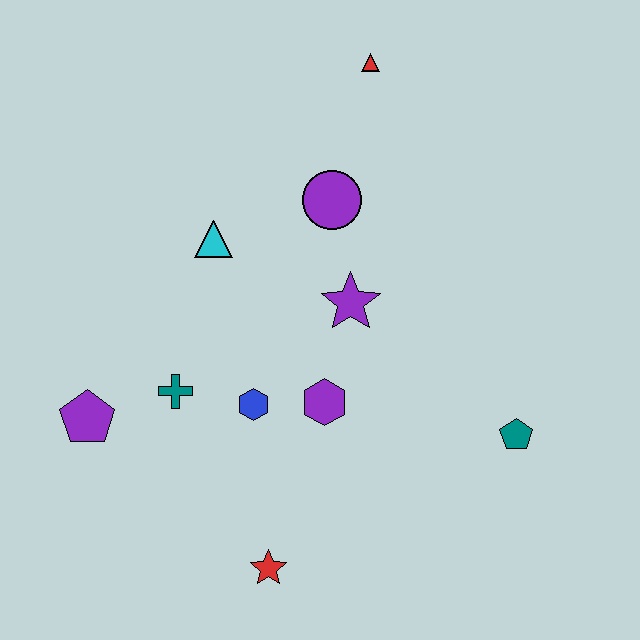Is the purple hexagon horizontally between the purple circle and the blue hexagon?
Yes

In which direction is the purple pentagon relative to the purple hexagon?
The purple pentagon is to the left of the purple hexagon.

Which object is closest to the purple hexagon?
The blue hexagon is closest to the purple hexagon.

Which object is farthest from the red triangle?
The red star is farthest from the red triangle.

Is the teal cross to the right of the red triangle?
No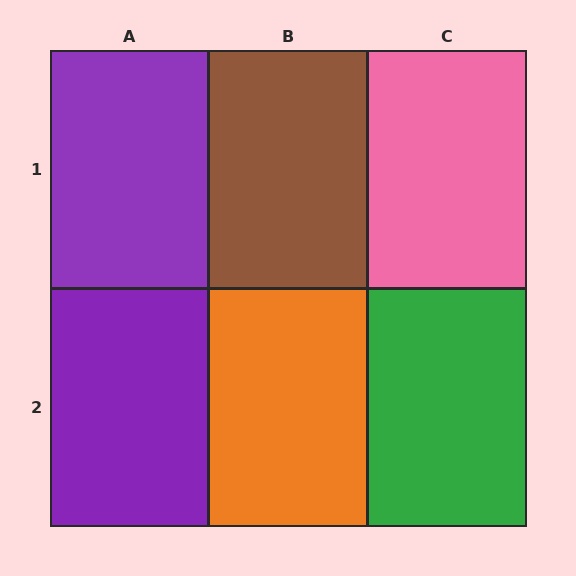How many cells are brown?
1 cell is brown.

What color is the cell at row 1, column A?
Purple.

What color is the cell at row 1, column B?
Brown.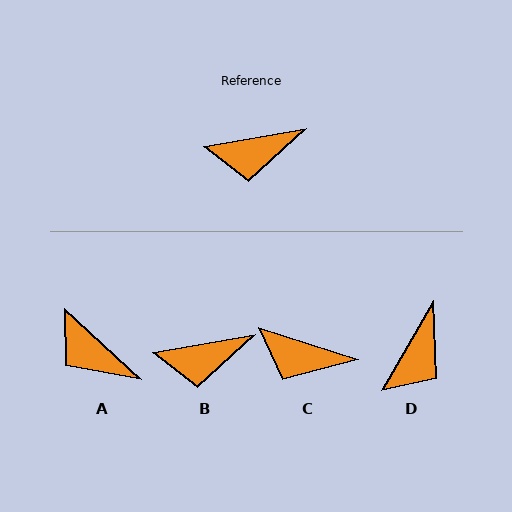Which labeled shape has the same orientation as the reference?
B.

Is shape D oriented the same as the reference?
No, it is off by about 50 degrees.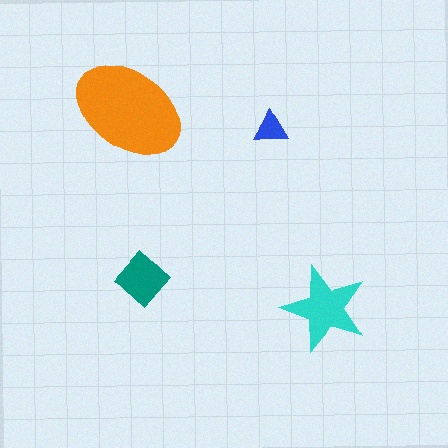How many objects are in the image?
There are 4 objects in the image.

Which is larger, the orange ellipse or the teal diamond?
The orange ellipse.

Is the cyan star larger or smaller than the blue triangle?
Larger.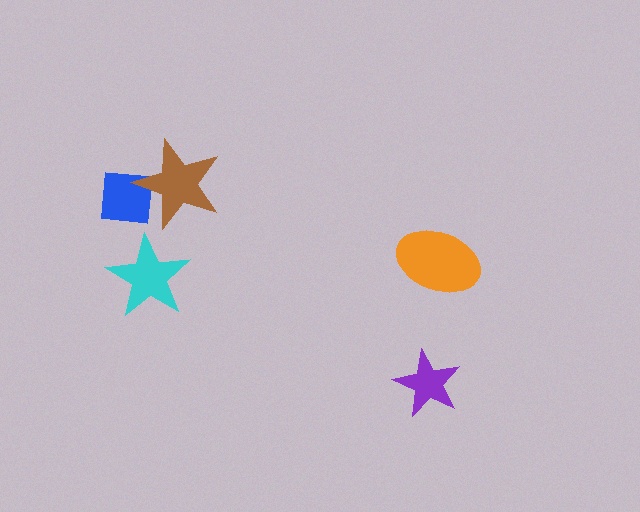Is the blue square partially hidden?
Yes, it is partially covered by another shape.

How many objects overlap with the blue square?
1 object overlaps with the blue square.